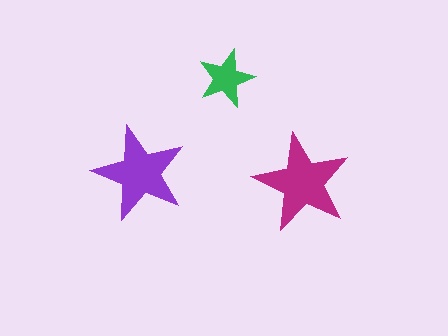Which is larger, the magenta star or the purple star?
The magenta one.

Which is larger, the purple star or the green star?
The purple one.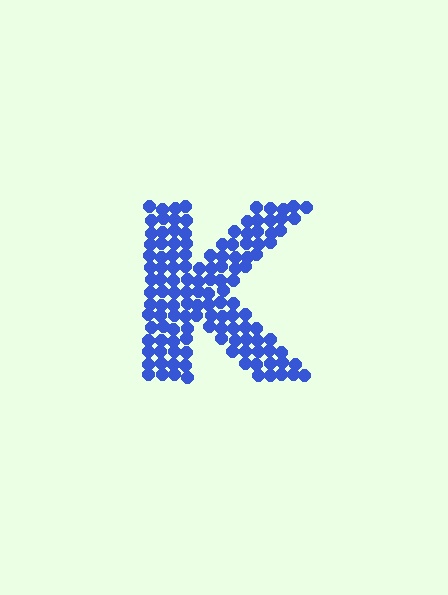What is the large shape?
The large shape is the letter K.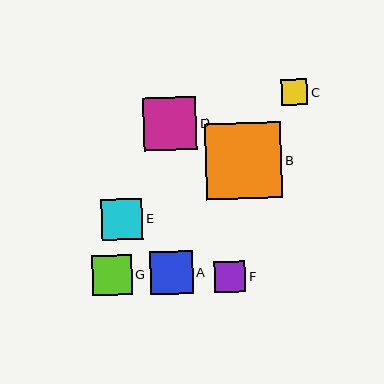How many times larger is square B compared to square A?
Square B is approximately 1.8 times the size of square A.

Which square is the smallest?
Square C is the smallest with a size of approximately 26 pixels.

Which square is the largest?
Square B is the largest with a size of approximately 77 pixels.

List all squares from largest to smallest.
From largest to smallest: B, D, A, E, G, F, C.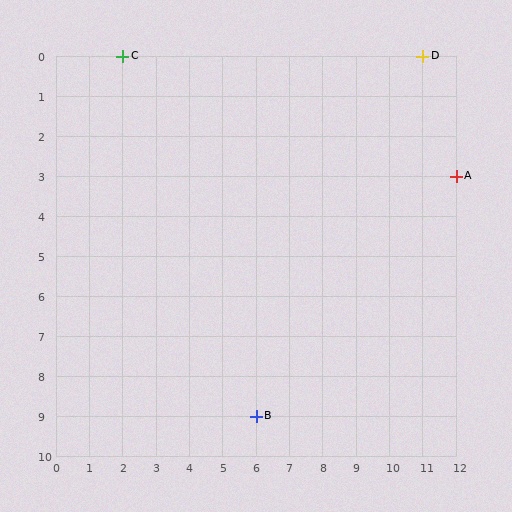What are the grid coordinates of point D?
Point D is at grid coordinates (11, 0).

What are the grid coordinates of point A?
Point A is at grid coordinates (12, 3).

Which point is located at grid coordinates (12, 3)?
Point A is at (12, 3).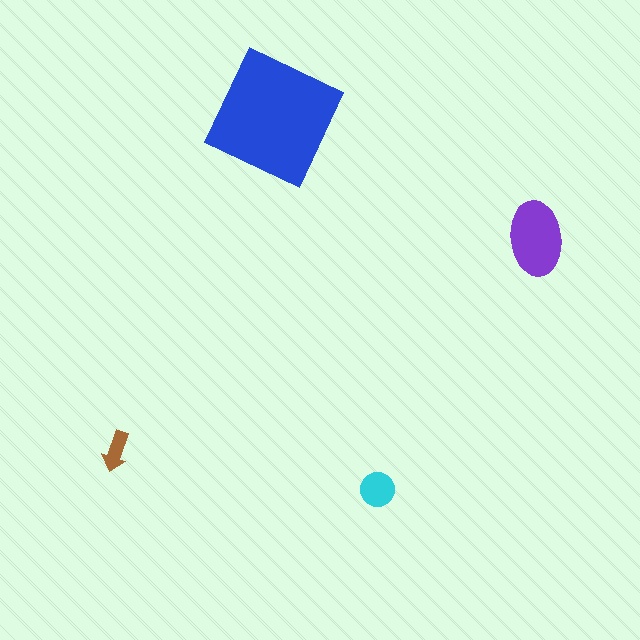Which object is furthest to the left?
The brown arrow is leftmost.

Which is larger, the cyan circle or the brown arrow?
The cyan circle.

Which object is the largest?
The blue square.